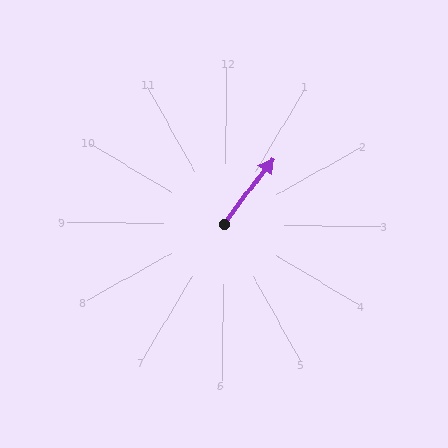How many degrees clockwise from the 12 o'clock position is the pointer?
Approximately 36 degrees.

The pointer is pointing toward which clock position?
Roughly 1 o'clock.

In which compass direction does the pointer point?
Northeast.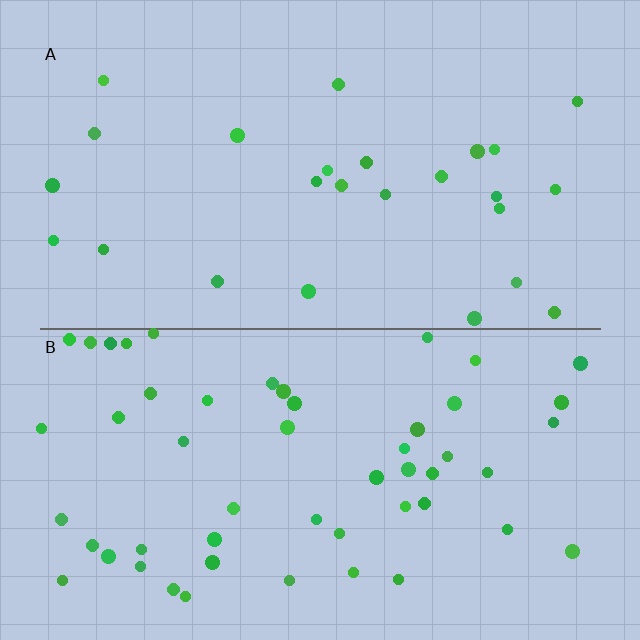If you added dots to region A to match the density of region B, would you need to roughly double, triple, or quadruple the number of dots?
Approximately double.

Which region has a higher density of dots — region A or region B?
B (the bottom).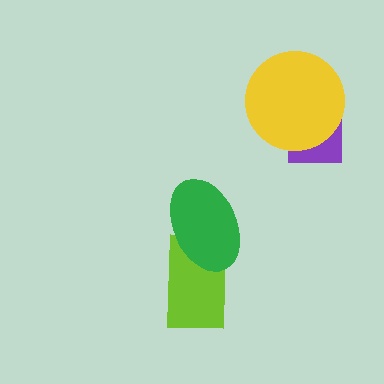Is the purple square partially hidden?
Yes, it is partially covered by another shape.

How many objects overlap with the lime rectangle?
1 object overlaps with the lime rectangle.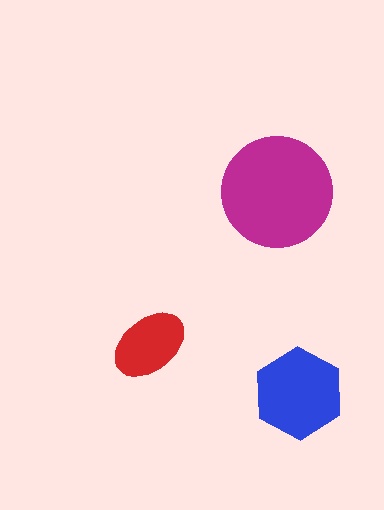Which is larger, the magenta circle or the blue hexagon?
The magenta circle.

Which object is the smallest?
The red ellipse.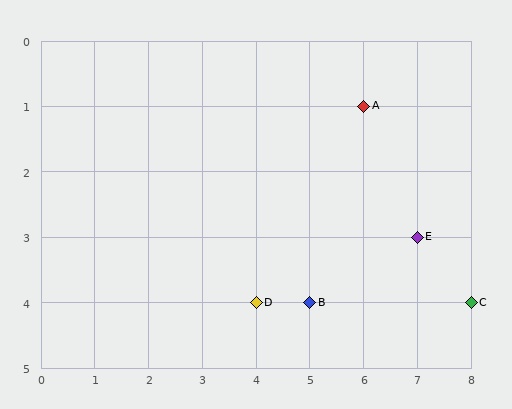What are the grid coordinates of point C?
Point C is at grid coordinates (8, 4).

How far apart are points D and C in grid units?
Points D and C are 4 columns apart.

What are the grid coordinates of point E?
Point E is at grid coordinates (7, 3).